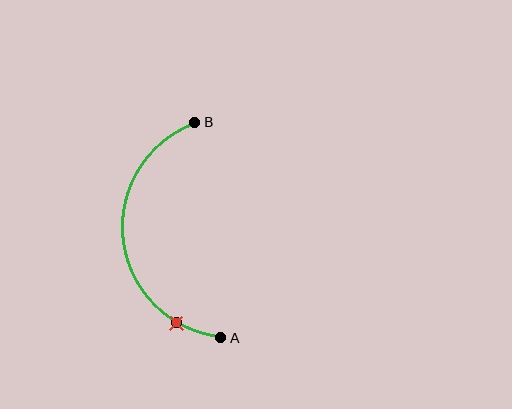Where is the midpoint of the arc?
The arc midpoint is the point on the curve farthest from the straight line joining A and B. It sits to the left of that line.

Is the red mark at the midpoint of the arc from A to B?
No. The red mark lies on the arc but is closer to endpoint A. The arc midpoint would be at the point on the curve equidistant along the arc from both A and B.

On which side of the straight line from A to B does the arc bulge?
The arc bulges to the left of the straight line connecting A and B.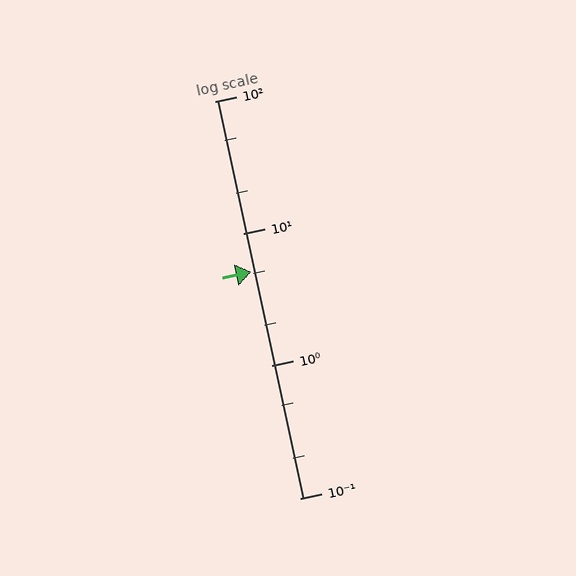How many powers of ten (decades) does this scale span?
The scale spans 3 decades, from 0.1 to 100.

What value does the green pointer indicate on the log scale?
The pointer indicates approximately 5.1.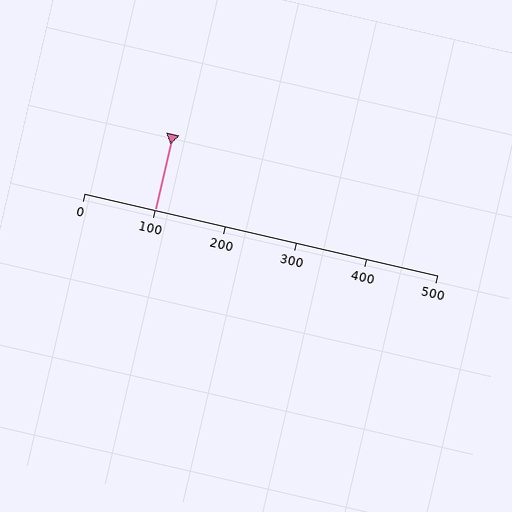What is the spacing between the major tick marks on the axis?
The major ticks are spaced 100 apart.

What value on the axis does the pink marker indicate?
The marker indicates approximately 100.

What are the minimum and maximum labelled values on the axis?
The axis runs from 0 to 500.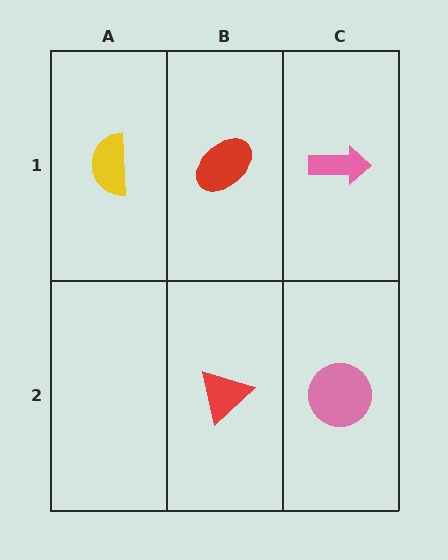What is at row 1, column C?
A pink arrow.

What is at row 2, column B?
A red triangle.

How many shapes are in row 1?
3 shapes.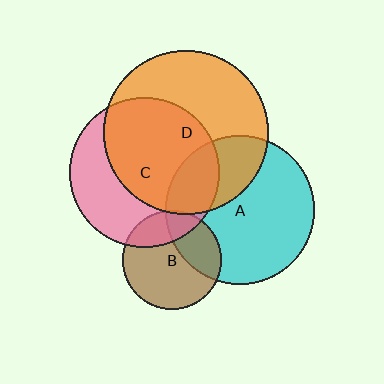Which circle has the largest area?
Circle D (orange).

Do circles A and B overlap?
Yes.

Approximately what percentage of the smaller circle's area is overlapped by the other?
Approximately 30%.